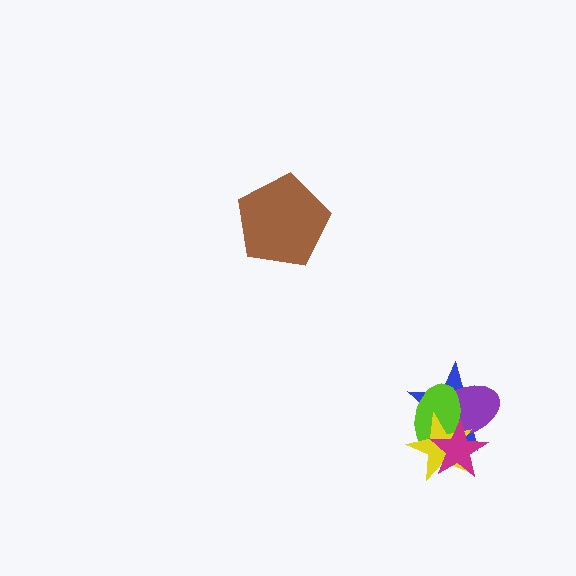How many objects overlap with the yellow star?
4 objects overlap with the yellow star.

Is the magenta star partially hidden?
No, no other shape covers it.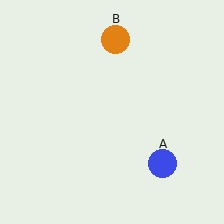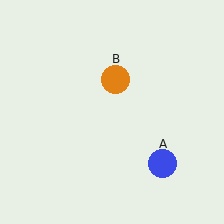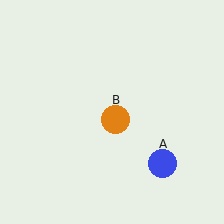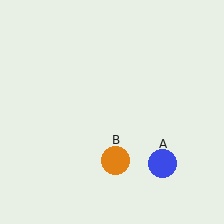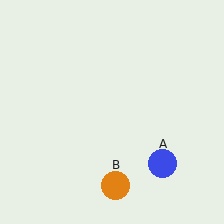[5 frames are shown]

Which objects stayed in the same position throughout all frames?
Blue circle (object A) remained stationary.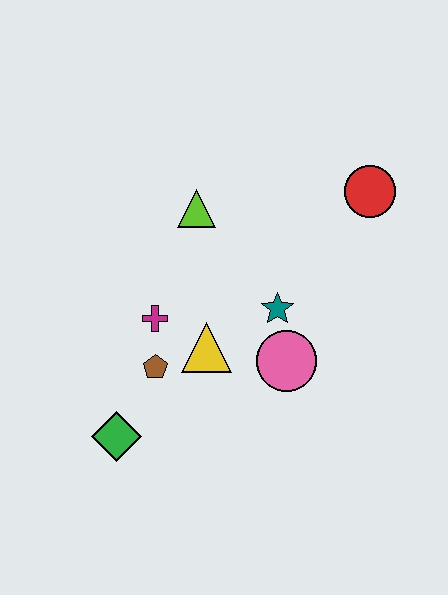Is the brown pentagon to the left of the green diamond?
No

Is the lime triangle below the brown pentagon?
No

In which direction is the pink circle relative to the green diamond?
The pink circle is to the right of the green diamond.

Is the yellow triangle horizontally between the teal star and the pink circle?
No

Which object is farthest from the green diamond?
The red circle is farthest from the green diamond.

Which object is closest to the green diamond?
The brown pentagon is closest to the green diamond.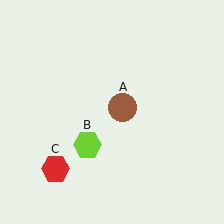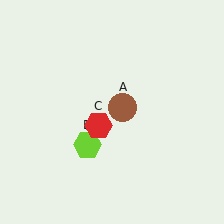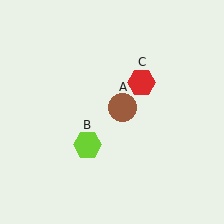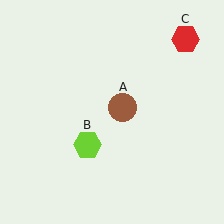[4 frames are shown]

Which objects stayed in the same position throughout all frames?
Brown circle (object A) and lime hexagon (object B) remained stationary.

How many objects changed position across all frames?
1 object changed position: red hexagon (object C).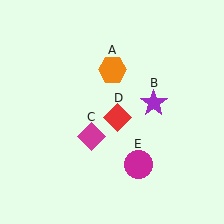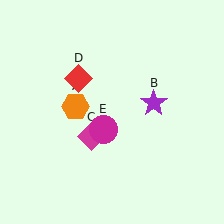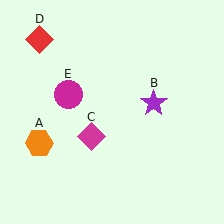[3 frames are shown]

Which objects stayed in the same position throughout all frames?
Purple star (object B) and magenta diamond (object C) remained stationary.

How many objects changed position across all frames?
3 objects changed position: orange hexagon (object A), red diamond (object D), magenta circle (object E).